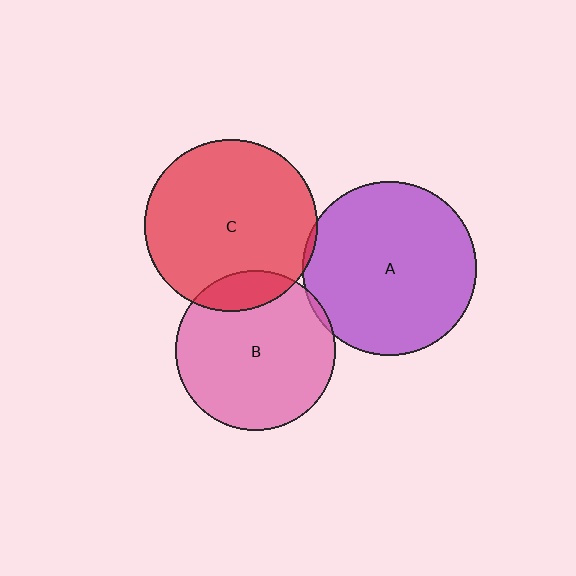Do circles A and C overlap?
Yes.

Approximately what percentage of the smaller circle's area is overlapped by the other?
Approximately 5%.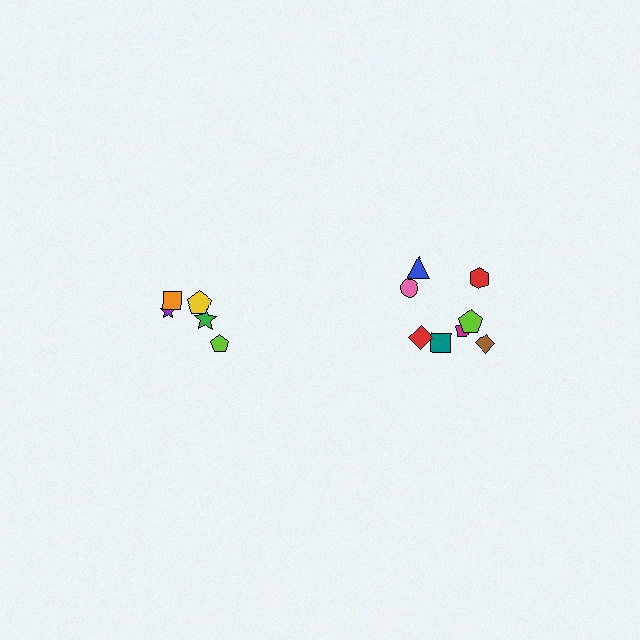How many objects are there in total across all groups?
There are 13 objects.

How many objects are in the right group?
There are 8 objects.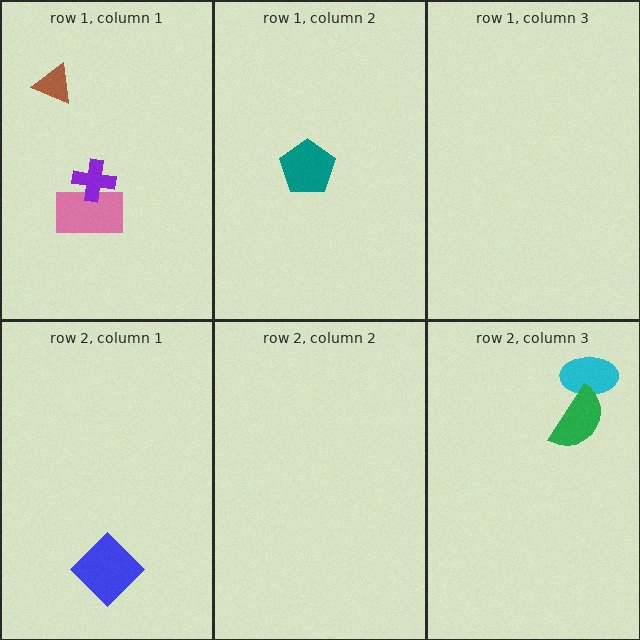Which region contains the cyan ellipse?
The row 2, column 3 region.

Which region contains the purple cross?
The row 1, column 1 region.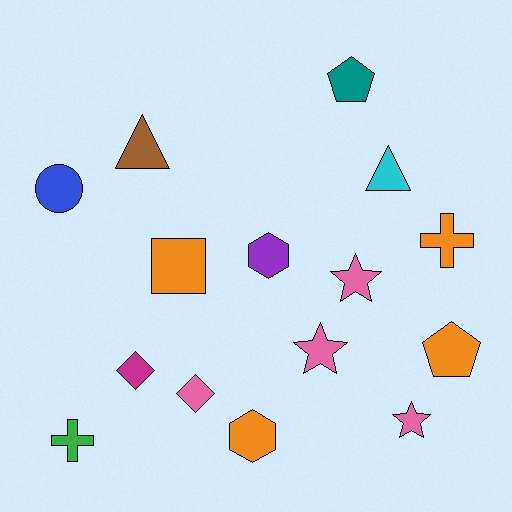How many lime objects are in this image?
There are no lime objects.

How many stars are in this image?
There are 3 stars.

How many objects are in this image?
There are 15 objects.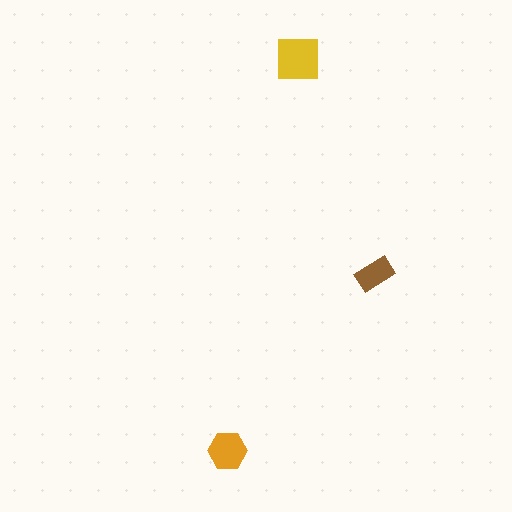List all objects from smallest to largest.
The brown rectangle, the orange hexagon, the yellow square.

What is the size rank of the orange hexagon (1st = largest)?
2nd.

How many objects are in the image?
There are 3 objects in the image.